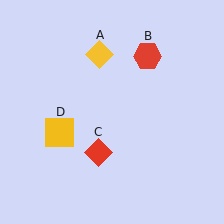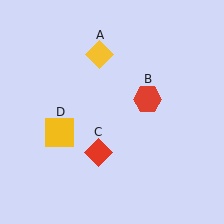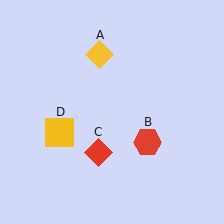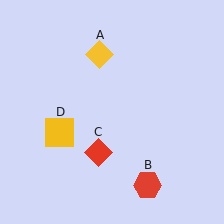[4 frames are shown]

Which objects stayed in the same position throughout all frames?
Yellow diamond (object A) and red diamond (object C) and yellow square (object D) remained stationary.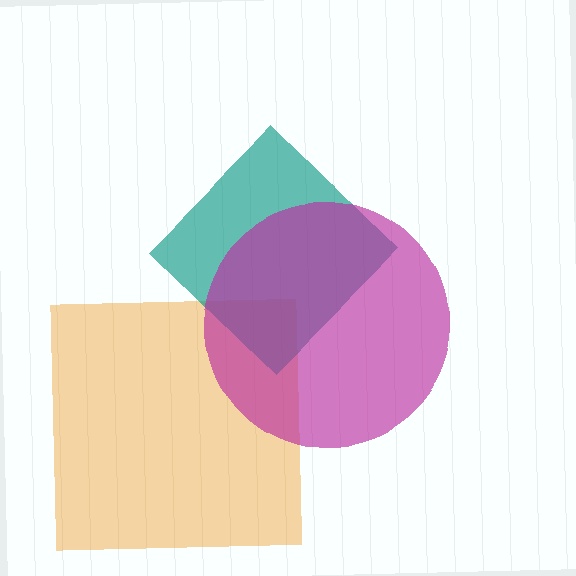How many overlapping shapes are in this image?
There are 3 overlapping shapes in the image.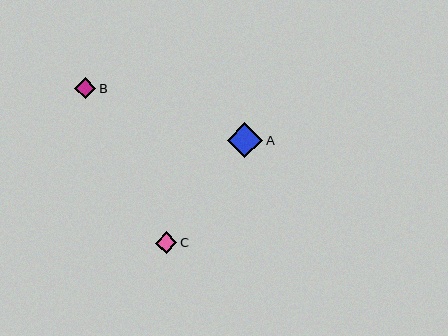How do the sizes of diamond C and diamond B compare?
Diamond C and diamond B are approximately the same size.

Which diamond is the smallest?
Diamond B is the smallest with a size of approximately 21 pixels.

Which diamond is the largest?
Diamond A is the largest with a size of approximately 35 pixels.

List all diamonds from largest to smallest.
From largest to smallest: A, C, B.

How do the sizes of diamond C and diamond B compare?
Diamond C and diamond B are approximately the same size.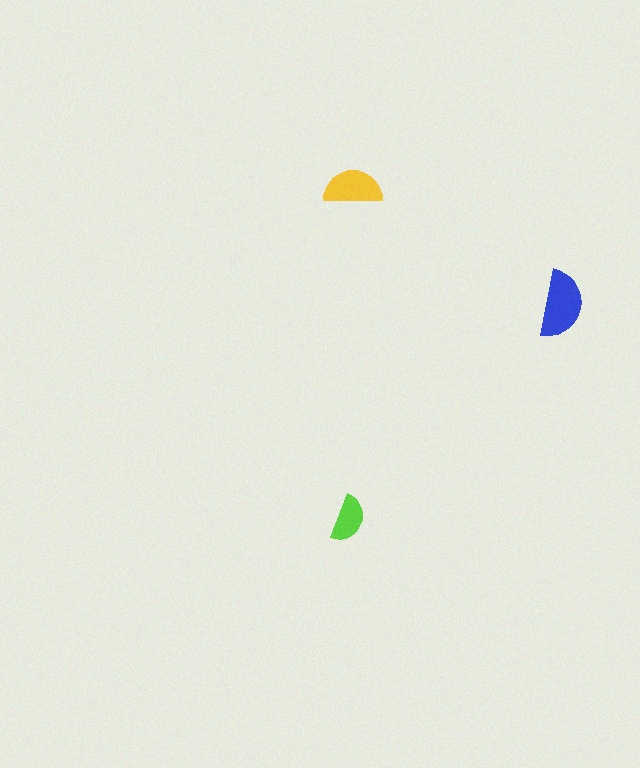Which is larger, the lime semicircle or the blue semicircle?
The blue one.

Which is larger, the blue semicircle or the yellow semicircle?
The blue one.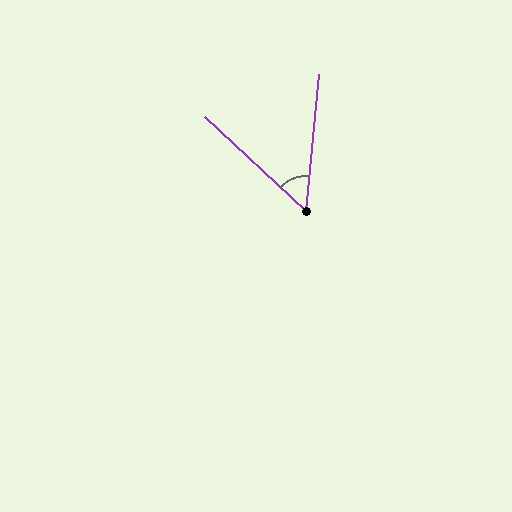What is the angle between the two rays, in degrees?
Approximately 53 degrees.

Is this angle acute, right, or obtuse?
It is acute.